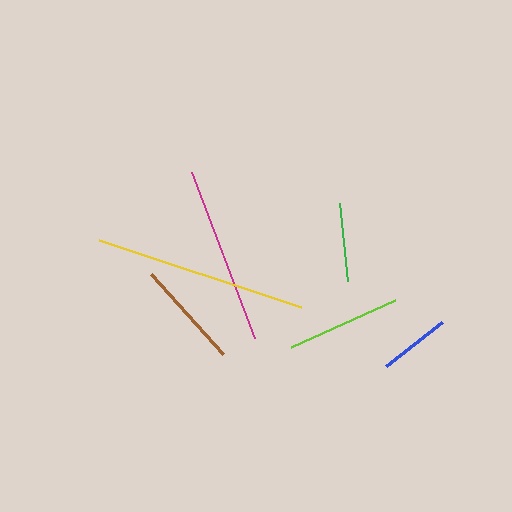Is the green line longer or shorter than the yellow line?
The yellow line is longer than the green line.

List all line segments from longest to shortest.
From longest to shortest: yellow, magenta, lime, brown, green, blue.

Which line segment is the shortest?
The blue line is the shortest at approximately 71 pixels.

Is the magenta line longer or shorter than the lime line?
The magenta line is longer than the lime line.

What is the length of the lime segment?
The lime segment is approximately 115 pixels long.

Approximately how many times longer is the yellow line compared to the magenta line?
The yellow line is approximately 1.2 times the length of the magenta line.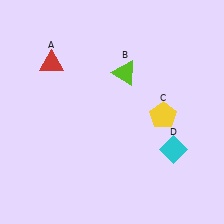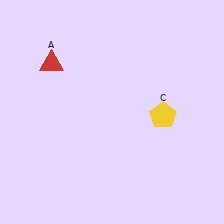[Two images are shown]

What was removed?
The cyan diamond (D), the lime triangle (B) were removed in Image 2.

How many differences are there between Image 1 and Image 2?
There are 2 differences between the two images.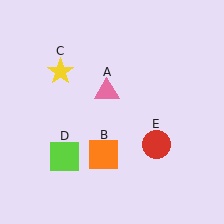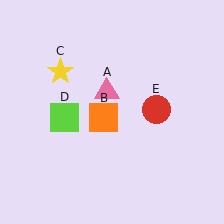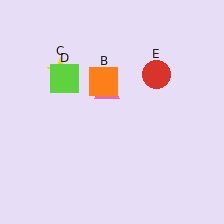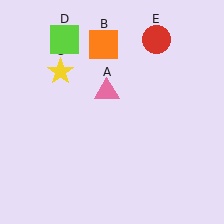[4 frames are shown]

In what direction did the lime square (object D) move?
The lime square (object D) moved up.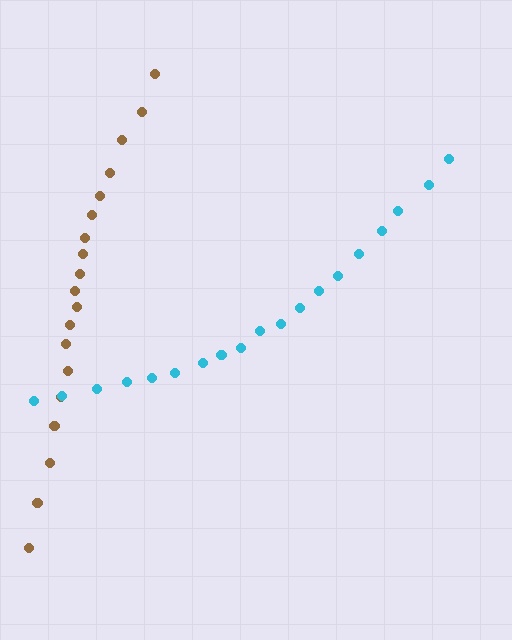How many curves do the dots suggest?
There are 2 distinct paths.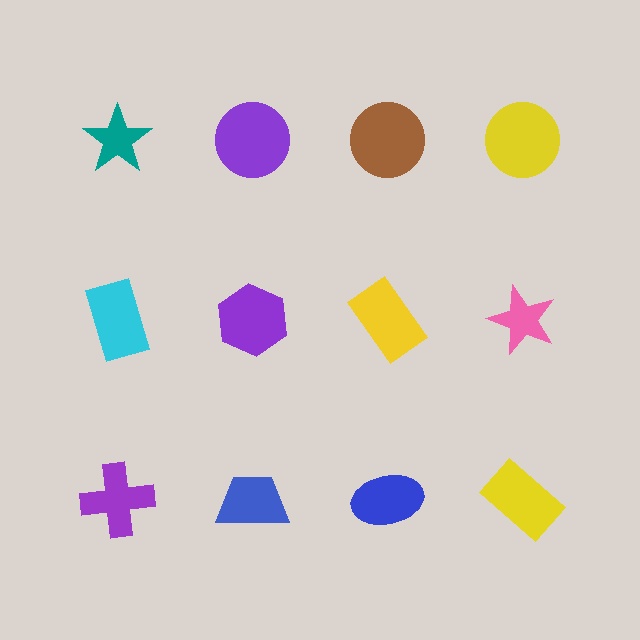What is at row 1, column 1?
A teal star.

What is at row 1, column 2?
A purple circle.